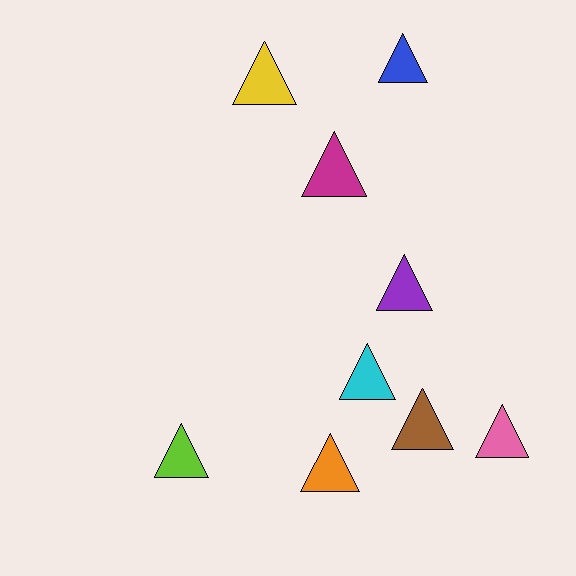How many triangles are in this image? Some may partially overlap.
There are 9 triangles.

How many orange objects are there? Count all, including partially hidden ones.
There is 1 orange object.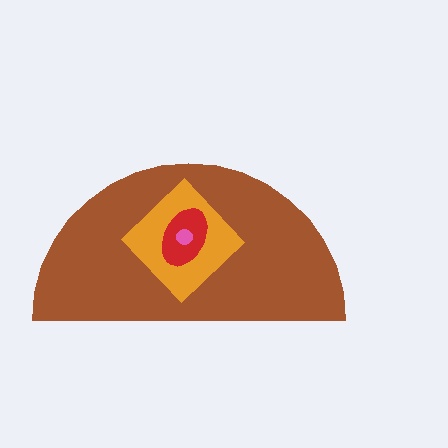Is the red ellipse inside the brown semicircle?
Yes.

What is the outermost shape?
The brown semicircle.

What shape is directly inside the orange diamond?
The red ellipse.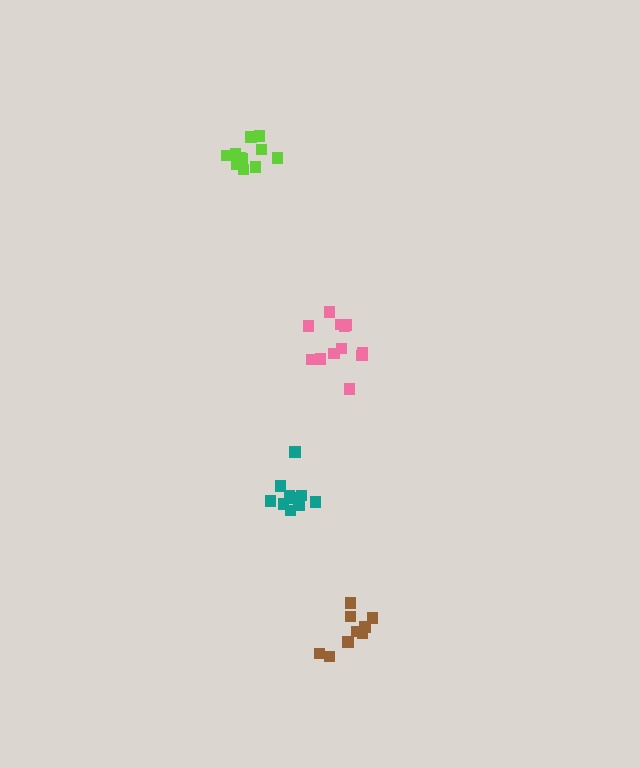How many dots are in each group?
Group 1: 9 dots, Group 2: 12 dots, Group 3: 11 dots, Group 4: 11 dots (43 total).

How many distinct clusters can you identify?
There are 4 distinct clusters.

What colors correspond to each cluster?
The clusters are colored: brown, pink, lime, teal.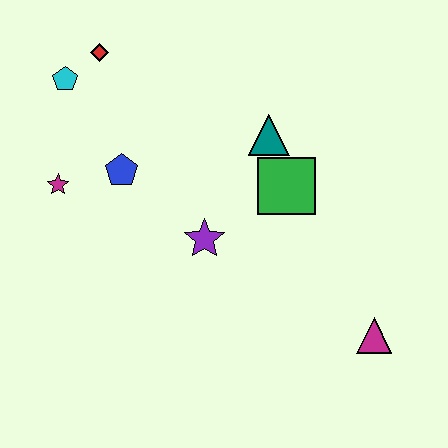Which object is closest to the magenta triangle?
The green square is closest to the magenta triangle.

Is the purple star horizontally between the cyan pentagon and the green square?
Yes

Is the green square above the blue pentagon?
No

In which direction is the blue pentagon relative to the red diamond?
The blue pentagon is below the red diamond.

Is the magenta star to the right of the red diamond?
No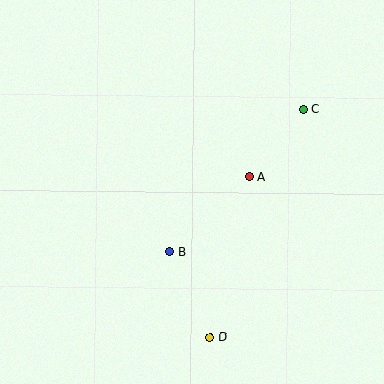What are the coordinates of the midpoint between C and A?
The midpoint between C and A is at (276, 143).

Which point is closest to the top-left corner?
Point B is closest to the top-left corner.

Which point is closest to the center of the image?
Point A at (249, 177) is closest to the center.